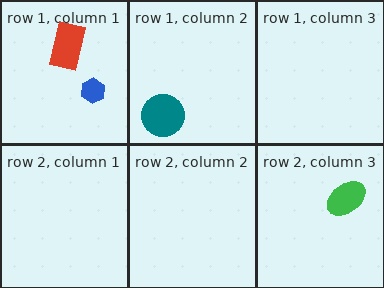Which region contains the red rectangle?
The row 1, column 1 region.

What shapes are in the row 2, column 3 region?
The green ellipse.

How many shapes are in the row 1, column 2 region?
1.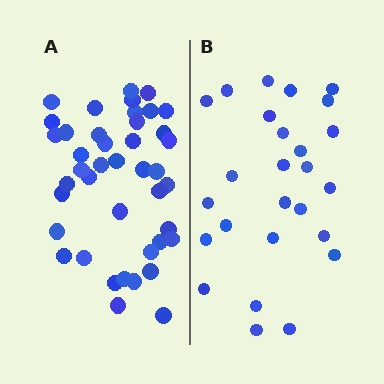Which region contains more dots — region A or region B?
Region A (the left region) has more dots.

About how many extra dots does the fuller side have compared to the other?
Region A has approximately 15 more dots than region B.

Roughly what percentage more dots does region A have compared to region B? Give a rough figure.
About 60% more.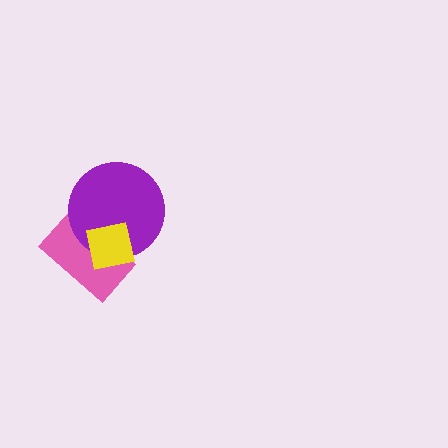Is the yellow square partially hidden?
No, no other shape covers it.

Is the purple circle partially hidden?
Yes, it is partially covered by another shape.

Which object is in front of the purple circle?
The yellow square is in front of the purple circle.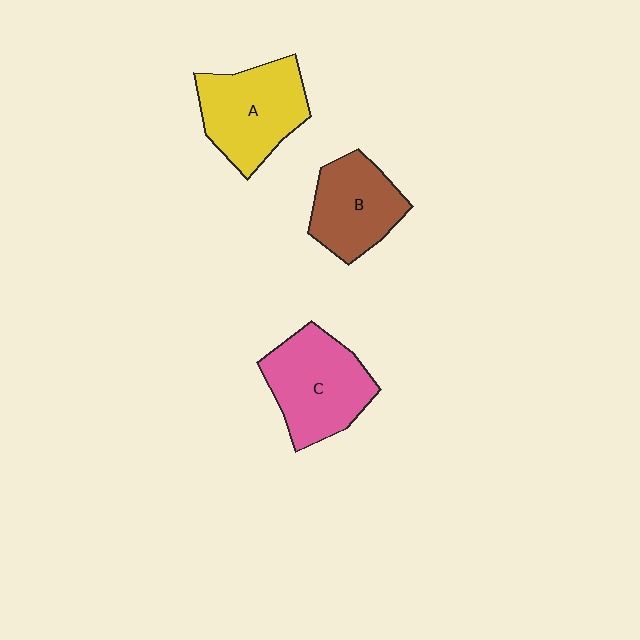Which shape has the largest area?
Shape C (pink).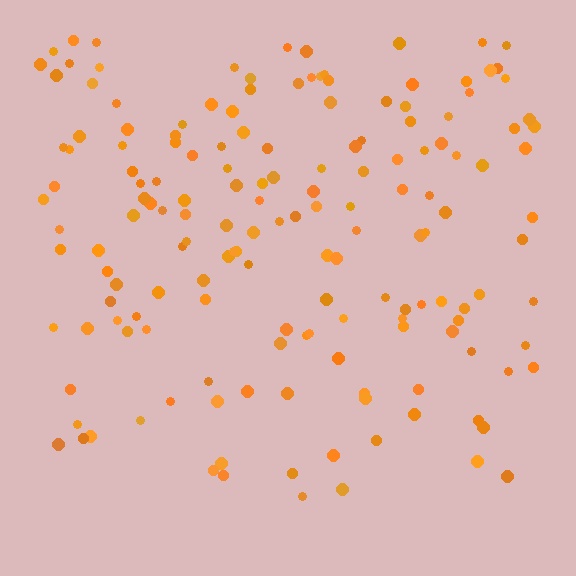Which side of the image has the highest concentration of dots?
The top.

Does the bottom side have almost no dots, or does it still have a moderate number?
Still a moderate number, just noticeably fewer than the top.